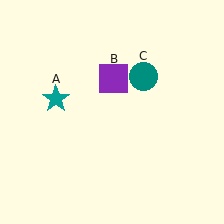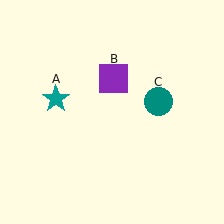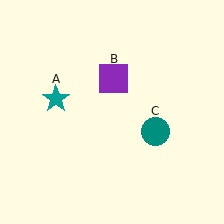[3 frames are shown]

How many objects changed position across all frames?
1 object changed position: teal circle (object C).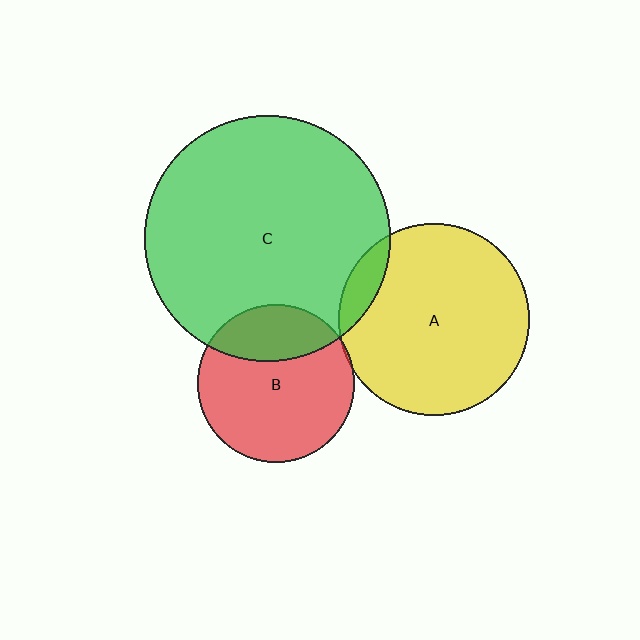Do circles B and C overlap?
Yes.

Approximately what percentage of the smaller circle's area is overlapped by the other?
Approximately 25%.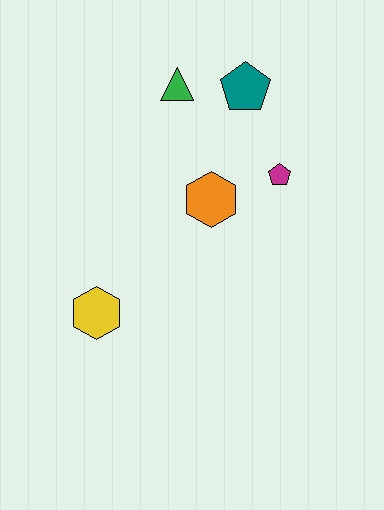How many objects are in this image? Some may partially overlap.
There are 5 objects.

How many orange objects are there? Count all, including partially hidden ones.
There is 1 orange object.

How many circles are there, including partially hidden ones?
There are no circles.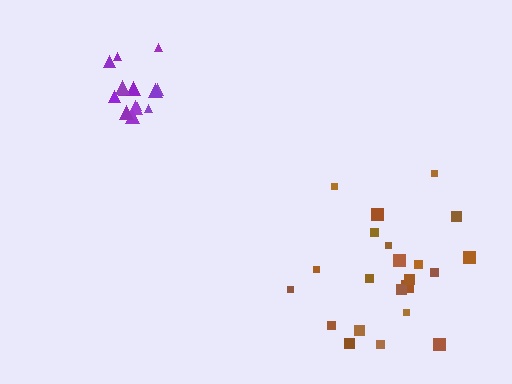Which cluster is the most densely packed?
Purple.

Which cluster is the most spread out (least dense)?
Brown.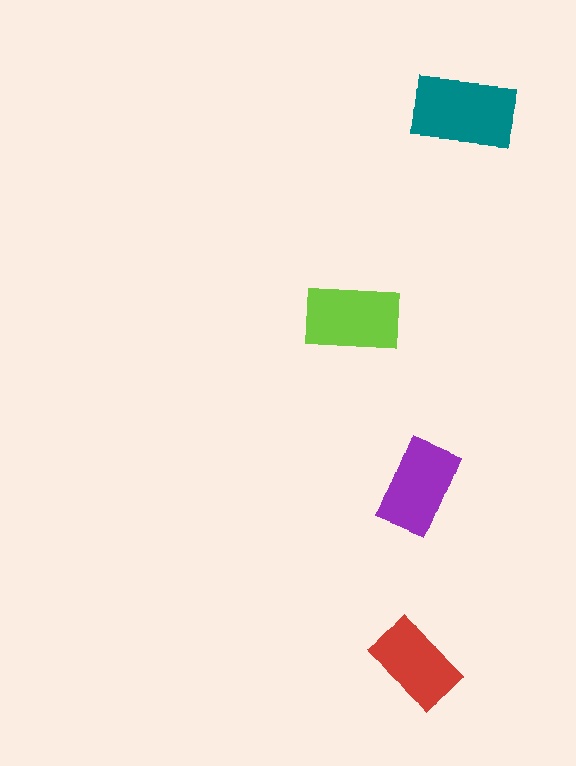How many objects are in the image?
There are 4 objects in the image.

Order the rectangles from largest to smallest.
the teal one, the lime one, the purple one, the red one.